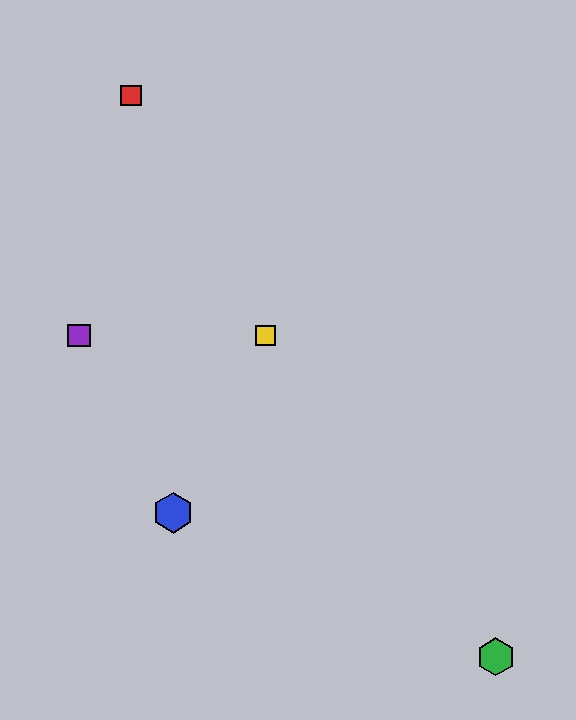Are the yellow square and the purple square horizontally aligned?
Yes, both are at y≈335.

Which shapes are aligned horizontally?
The yellow square, the purple square are aligned horizontally.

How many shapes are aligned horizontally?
2 shapes (the yellow square, the purple square) are aligned horizontally.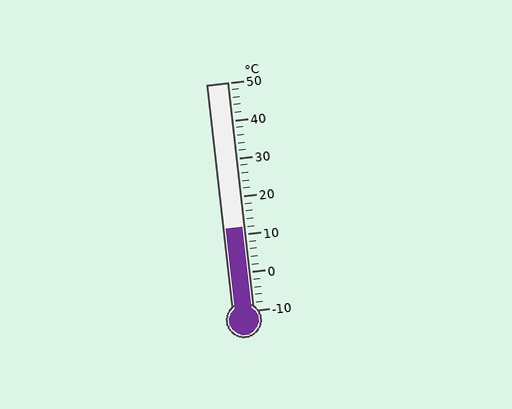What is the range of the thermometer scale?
The thermometer scale ranges from -10°C to 50°C.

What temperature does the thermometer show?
The thermometer shows approximately 12°C.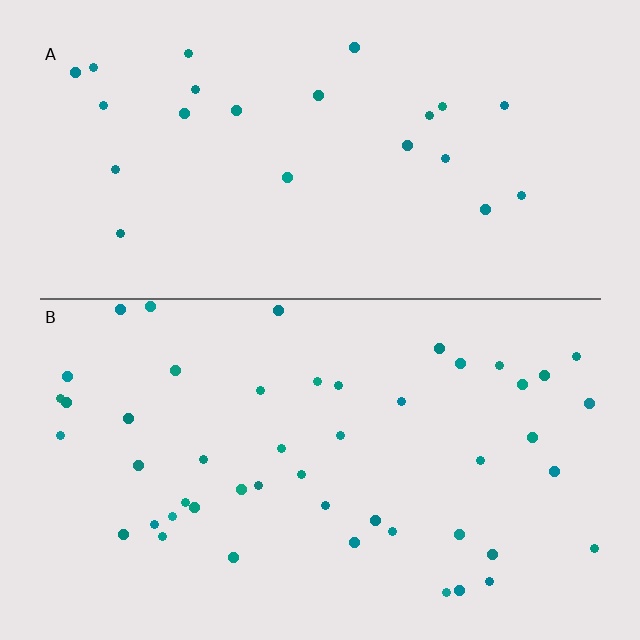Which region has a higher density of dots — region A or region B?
B (the bottom).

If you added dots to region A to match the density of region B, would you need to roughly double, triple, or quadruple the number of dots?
Approximately double.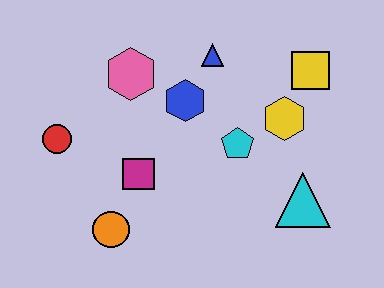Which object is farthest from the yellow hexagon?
The red circle is farthest from the yellow hexagon.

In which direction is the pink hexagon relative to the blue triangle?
The pink hexagon is to the left of the blue triangle.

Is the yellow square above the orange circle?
Yes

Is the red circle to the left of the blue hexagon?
Yes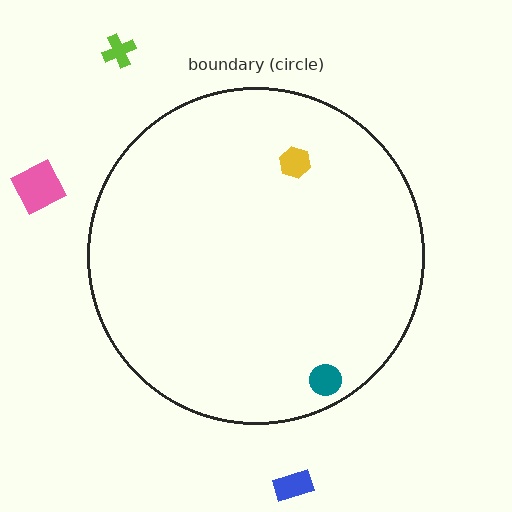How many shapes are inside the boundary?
2 inside, 3 outside.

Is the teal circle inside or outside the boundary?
Inside.